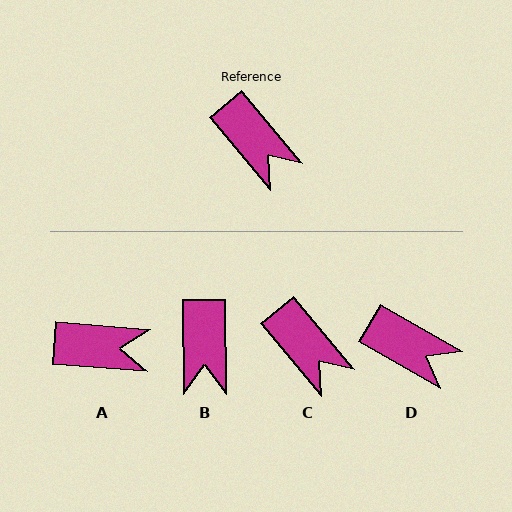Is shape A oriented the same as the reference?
No, it is off by about 45 degrees.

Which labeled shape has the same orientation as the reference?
C.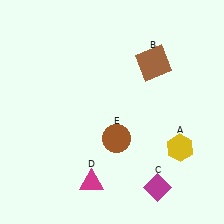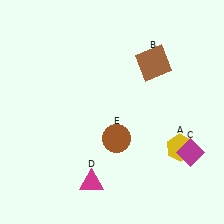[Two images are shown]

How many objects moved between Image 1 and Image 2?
1 object moved between the two images.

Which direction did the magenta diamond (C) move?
The magenta diamond (C) moved up.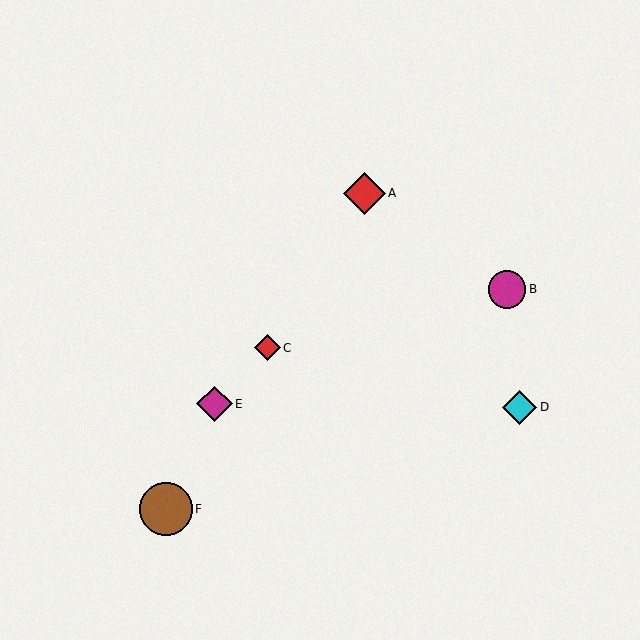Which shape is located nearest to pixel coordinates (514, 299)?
The magenta circle (labeled B) at (507, 289) is nearest to that location.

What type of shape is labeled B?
Shape B is a magenta circle.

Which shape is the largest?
The brown circle (labeled F) is the largest.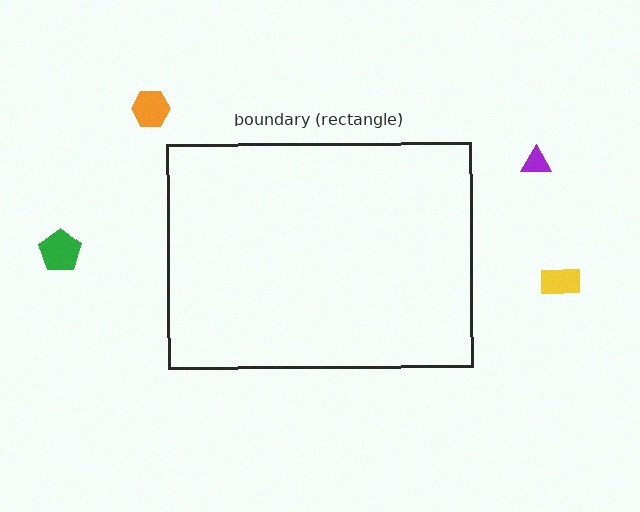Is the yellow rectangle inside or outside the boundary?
Outside.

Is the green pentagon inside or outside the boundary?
Outside.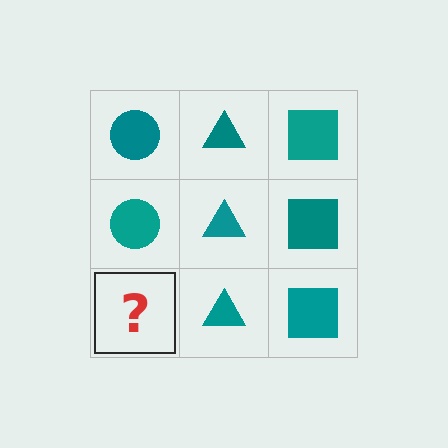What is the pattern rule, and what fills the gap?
The rule is that each column has a consistent shape. The gap should be filled with a teal circle.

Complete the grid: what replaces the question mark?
The question mark should be replaced with a teal circle.